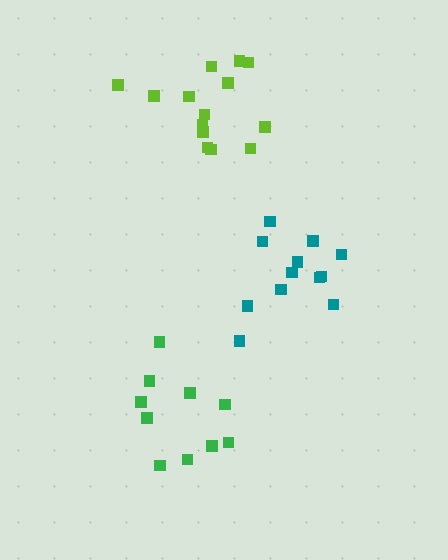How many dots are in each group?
Group 1: 10 dots, Group 2: 14 dots, Group 3: 12 dots (36 total).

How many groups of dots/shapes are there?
There are 3 groups.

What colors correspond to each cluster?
The clusters are colored: green, lime, teal.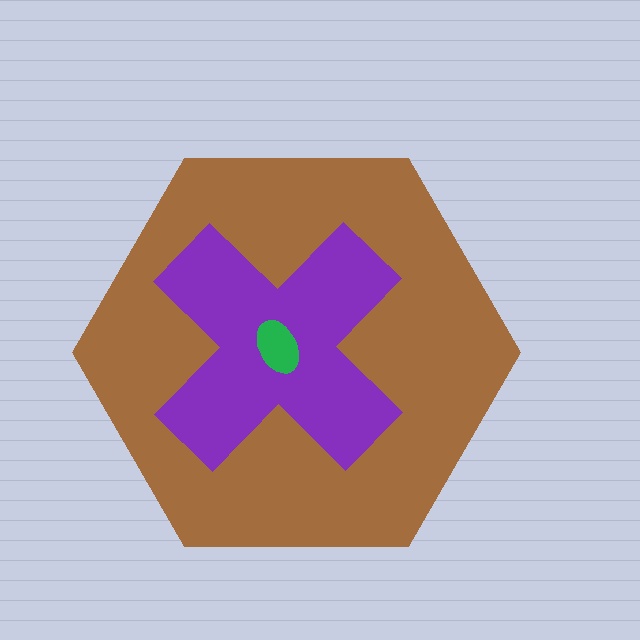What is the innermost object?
The green ellipse.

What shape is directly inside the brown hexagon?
The purple cross.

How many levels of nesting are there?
3.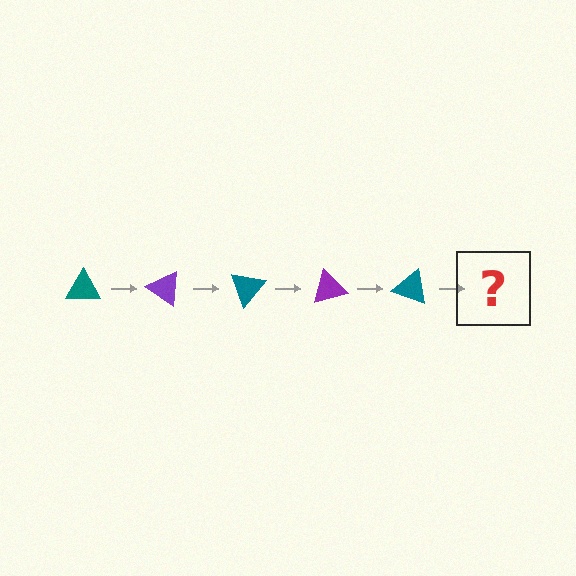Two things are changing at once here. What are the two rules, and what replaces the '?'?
The two rules are that it rotates 35 degrees each step and the color cycles through teal and purple. The '?' should be a purple triangle, rotated 175 degrees from the start.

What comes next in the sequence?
The next element should be a purple triangle, rotated 175 degrees from the start.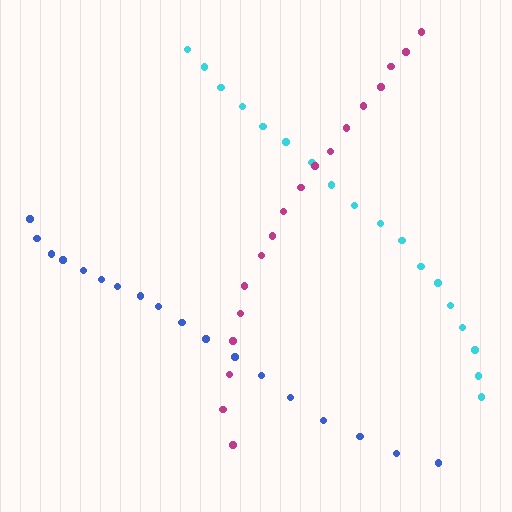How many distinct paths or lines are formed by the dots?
There are 3 distinct paths.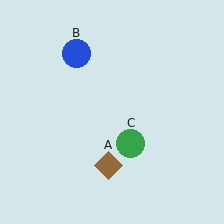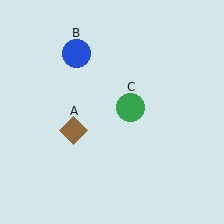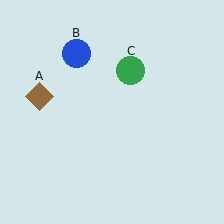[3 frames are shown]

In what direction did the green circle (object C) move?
The green circle (object C) moved up.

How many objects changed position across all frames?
2 objects changed position: brown diamond (object A), green circle (object C).